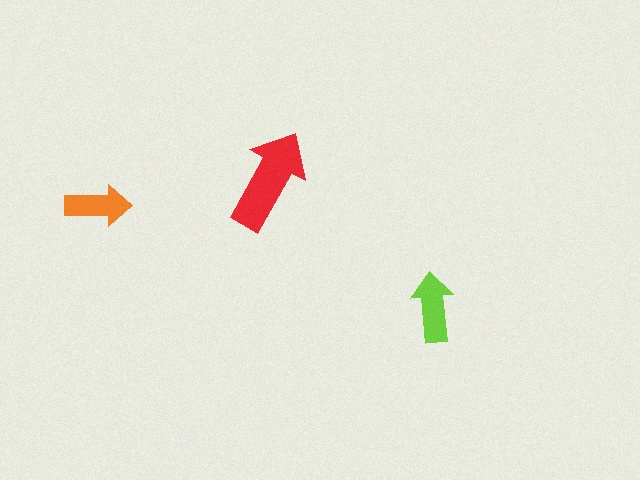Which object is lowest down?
The lime arrow is bottommost.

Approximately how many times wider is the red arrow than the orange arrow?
About 1.5 times wider.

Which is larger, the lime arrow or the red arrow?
The red one.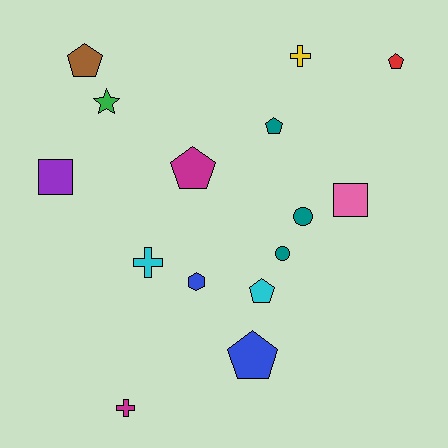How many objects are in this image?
There are 15 objects.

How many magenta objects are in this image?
There are 2 magenta objects.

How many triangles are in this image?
There are no triangles.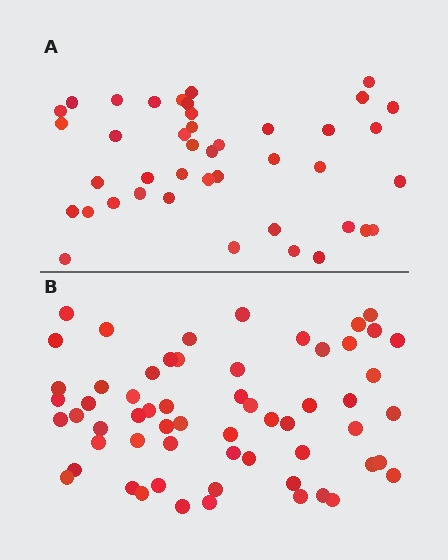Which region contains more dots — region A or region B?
Region B (the bottom region) has more dots.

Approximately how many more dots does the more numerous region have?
Region B has approximately 20 more dots than region A.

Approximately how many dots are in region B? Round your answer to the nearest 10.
About 60 dots.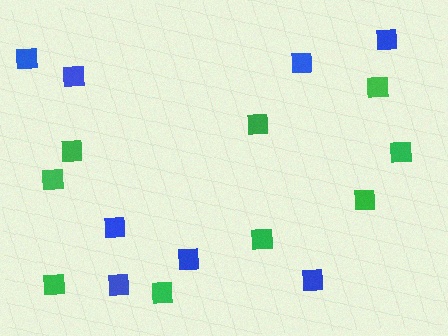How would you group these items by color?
There are 2 groups: one group of blue squares (8) and one group of green squares (9).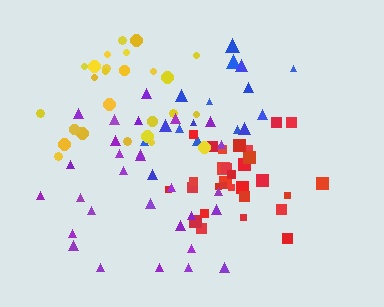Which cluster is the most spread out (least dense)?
Purple.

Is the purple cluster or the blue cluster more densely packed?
Blue.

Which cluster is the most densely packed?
Red.